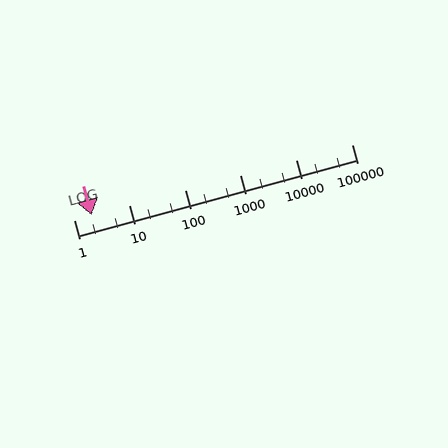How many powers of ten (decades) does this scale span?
The scale spans 5 decades, from 1 to 100000.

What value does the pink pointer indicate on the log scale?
The pointer indicates approximately 2.1.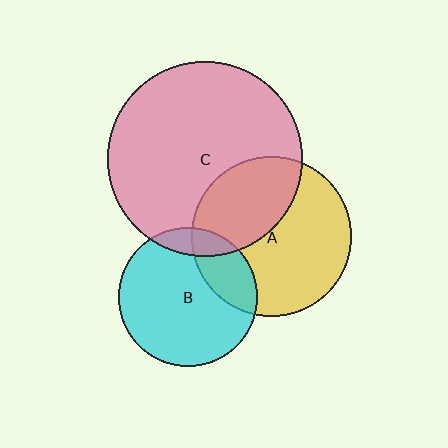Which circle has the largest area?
Circle C (pink).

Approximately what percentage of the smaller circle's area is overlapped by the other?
Approximately 10%.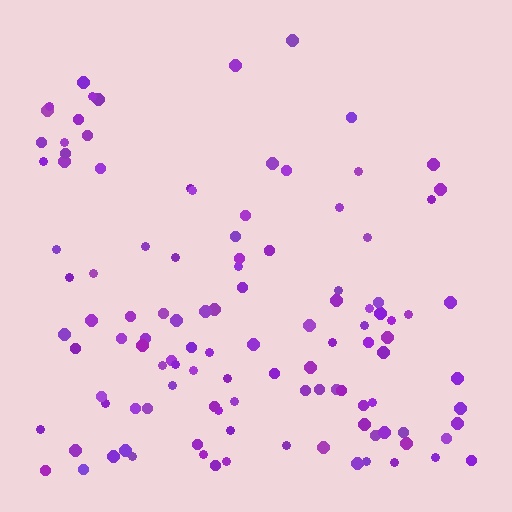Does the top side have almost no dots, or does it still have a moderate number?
Still a moderate number, just noticeably fewer than the bottom.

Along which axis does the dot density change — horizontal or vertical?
Vertical.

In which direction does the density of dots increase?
From top to bottom, with the bottom side densest.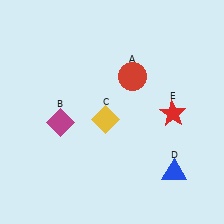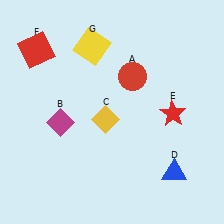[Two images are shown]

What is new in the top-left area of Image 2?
A yellow square (G) was added in the top-left area of Image 2.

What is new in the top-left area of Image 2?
A red square (F) was added in the top-left area of Image 2.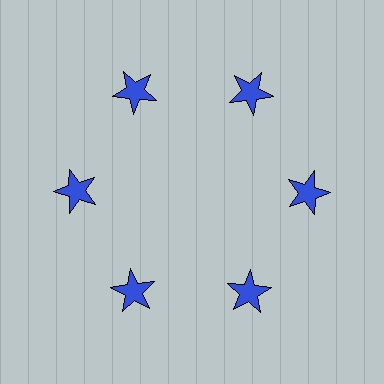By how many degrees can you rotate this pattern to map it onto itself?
The pattern maps onto itself every 60 degrees of rotation.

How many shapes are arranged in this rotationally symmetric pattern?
There are 6 shapes, arranged in 6 groups of 1.